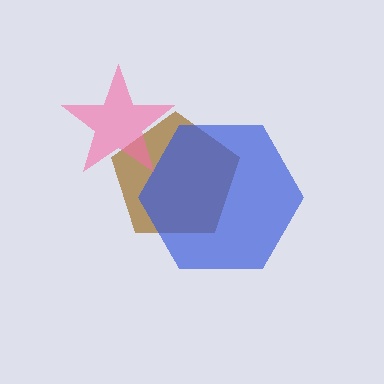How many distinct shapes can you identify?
There are 3 distinct shapes: a brown pentagon, a blue hexagon, a pink star.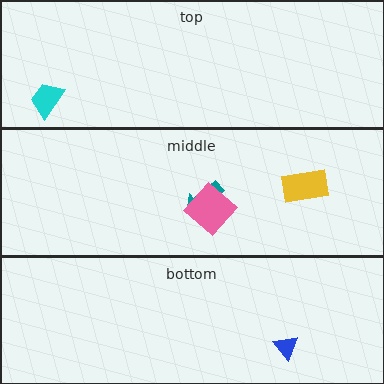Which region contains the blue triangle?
The bottom region.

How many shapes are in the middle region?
3.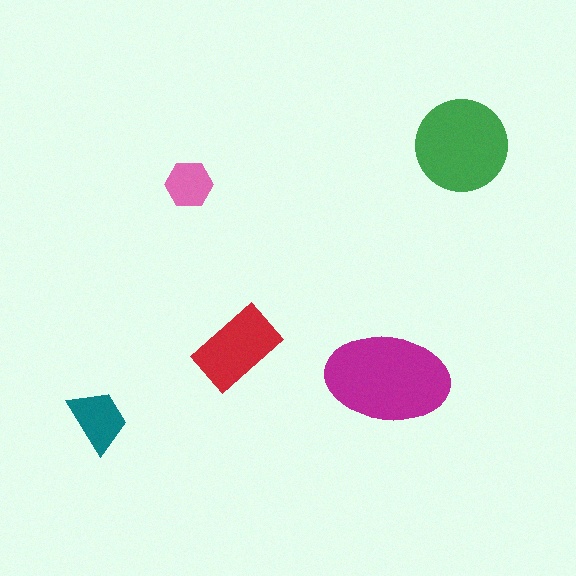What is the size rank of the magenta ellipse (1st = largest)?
1st.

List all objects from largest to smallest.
The magenta ellipse, the green circle, the red rectangle, the teal trapezoid, the pink hexagon.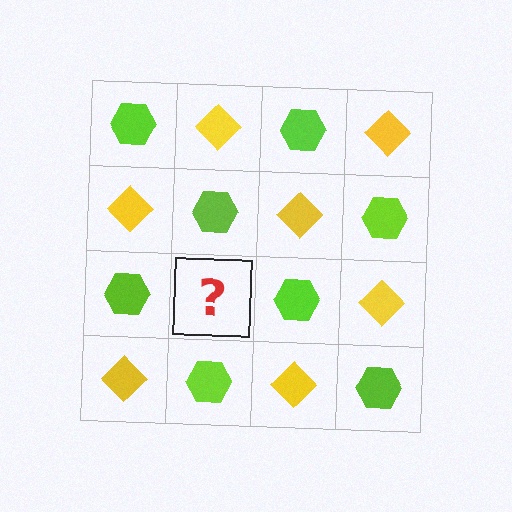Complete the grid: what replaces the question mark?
The question mark should be replaced with a yellow diamond.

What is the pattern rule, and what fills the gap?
The rule is that it alternates lime hexagon and yellow diamond in a checkerboard pattern. The gap should be filled with a yellow diamond.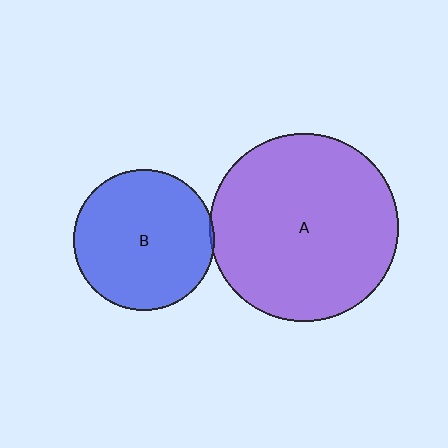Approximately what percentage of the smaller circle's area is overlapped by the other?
Approximately 5%.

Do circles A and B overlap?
Yes.